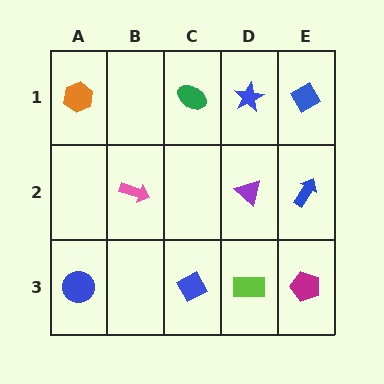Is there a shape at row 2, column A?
No, that cell is empty.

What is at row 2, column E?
A blue arrow.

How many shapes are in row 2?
3 shapes.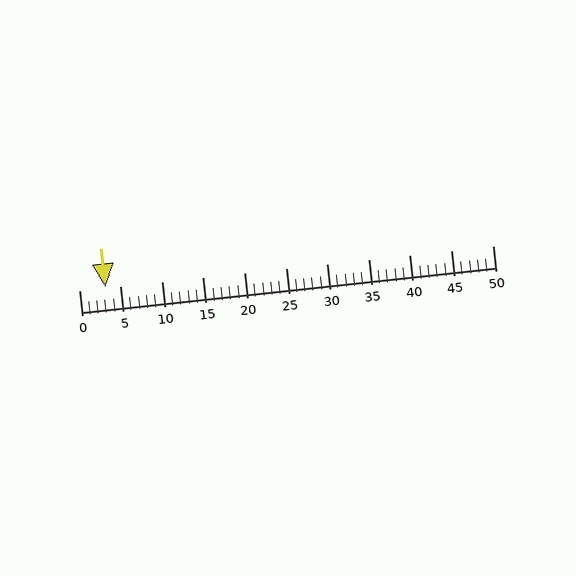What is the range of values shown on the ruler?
The ruler shows values from 0 to 50.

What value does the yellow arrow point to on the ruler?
The yellow arrow points to approximately 3.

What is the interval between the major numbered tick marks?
The major tick marks are spaced 5 units apart.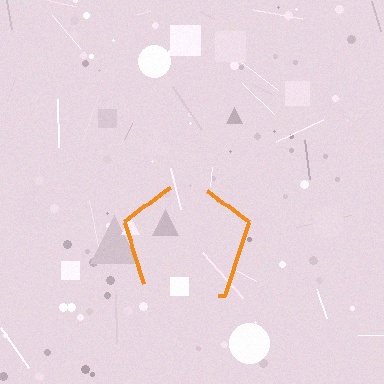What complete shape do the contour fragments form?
The contour fragments form a pentagon.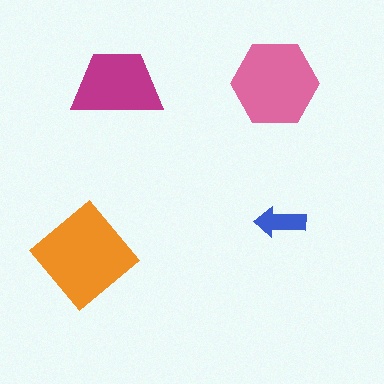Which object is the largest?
The orange diamond.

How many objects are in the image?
There are 4 objects in the image.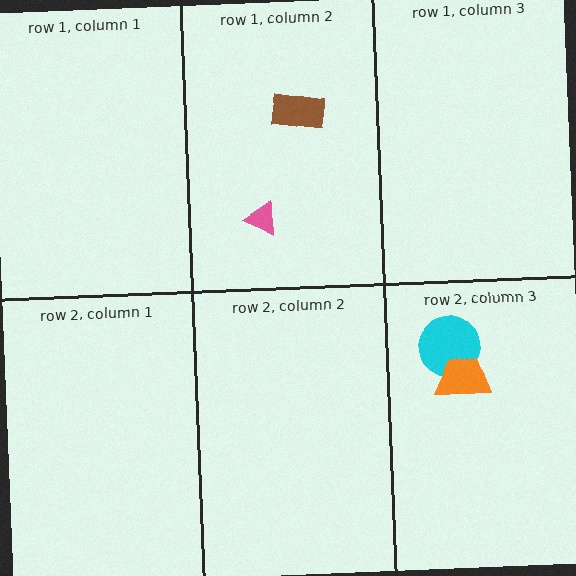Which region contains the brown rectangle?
The row 1, column 2 region.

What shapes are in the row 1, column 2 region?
The pink triangle, the brown rectangle.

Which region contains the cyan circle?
The row 2, column 3 region.